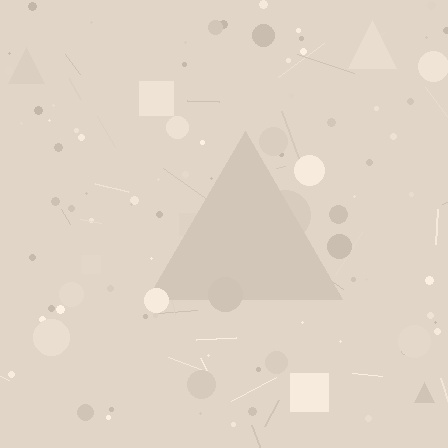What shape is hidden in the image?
A triangle is hidden in the image.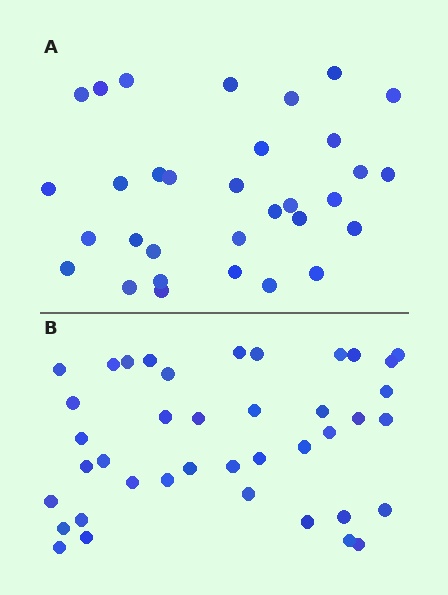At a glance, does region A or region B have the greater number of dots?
Region B (the bottom region) has more dots.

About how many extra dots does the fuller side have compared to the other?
Region B has roughly 8 or so more dots than region A.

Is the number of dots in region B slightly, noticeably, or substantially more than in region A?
Region B has noticeably more, but not dramatically so. The ratio is roughly 1.2 to 1.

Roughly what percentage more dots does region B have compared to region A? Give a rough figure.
About 25% more.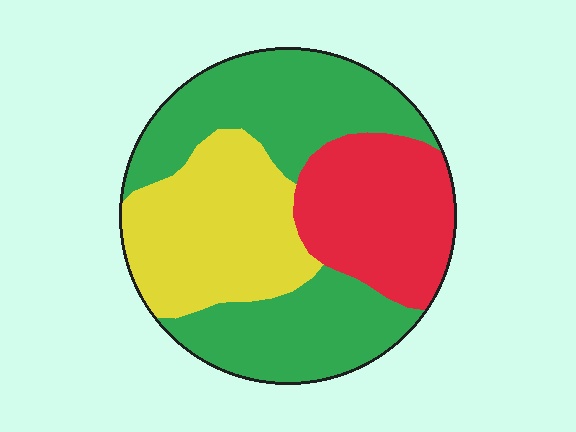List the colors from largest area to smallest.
From largest to smallest: green, yellow, red.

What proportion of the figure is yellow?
Yellow takes up between a quarter and a half of the figure.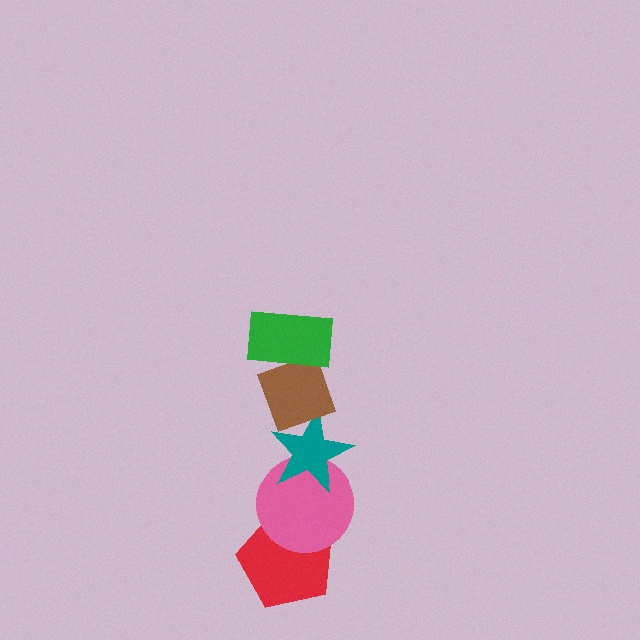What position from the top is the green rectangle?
The green rectangle is 1st from the top.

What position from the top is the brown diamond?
The brown diamond is 2nd from the top.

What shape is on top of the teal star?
The brown diamond is on top of the teal star.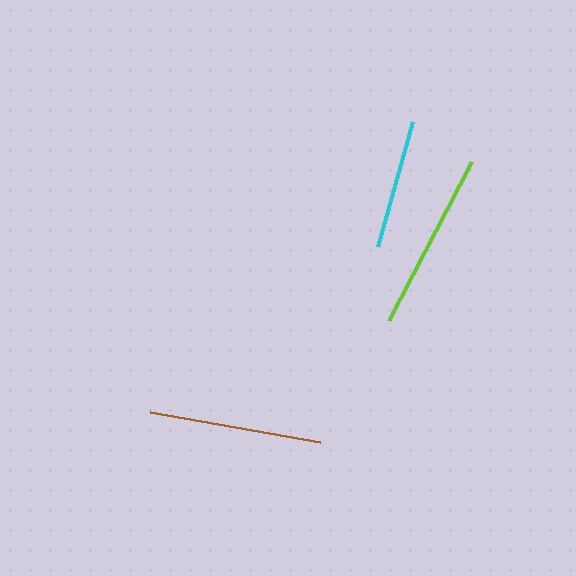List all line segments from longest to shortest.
From longest to shortest: lime, brown, cyan.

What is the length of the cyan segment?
The cyan segment is approximately 130 pixels long.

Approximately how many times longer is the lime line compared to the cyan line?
The lime line is approximately 1.4 times the length of the cyan line.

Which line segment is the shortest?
The cyan line is the shortest at approximately 130 pixels.